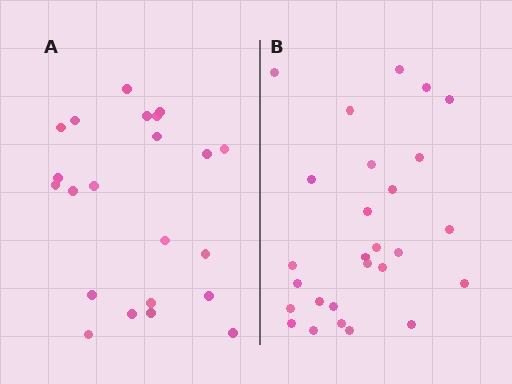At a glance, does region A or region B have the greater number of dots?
Region B (the right region) has more dots.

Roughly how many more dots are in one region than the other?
Region B has about 5 more dots than region A.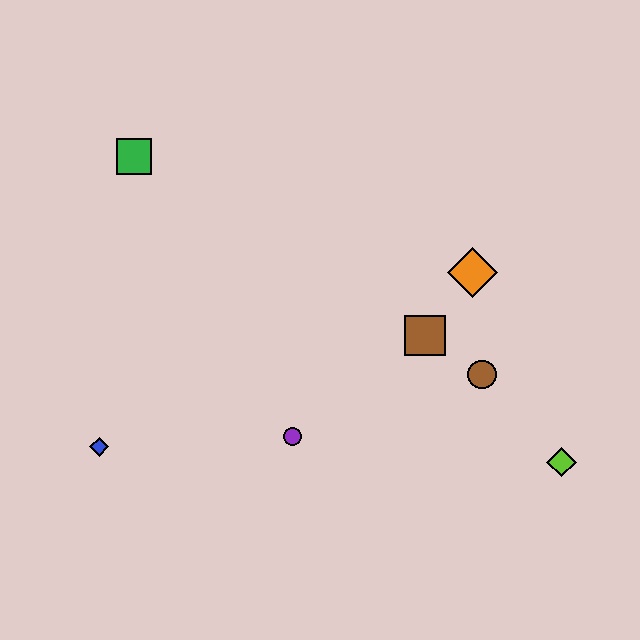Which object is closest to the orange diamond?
The brown square is closest to the orange diamond.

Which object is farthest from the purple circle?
The green square is farthest from the purple circle.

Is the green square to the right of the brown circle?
No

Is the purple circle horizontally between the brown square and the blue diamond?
Yes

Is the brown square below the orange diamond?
Yes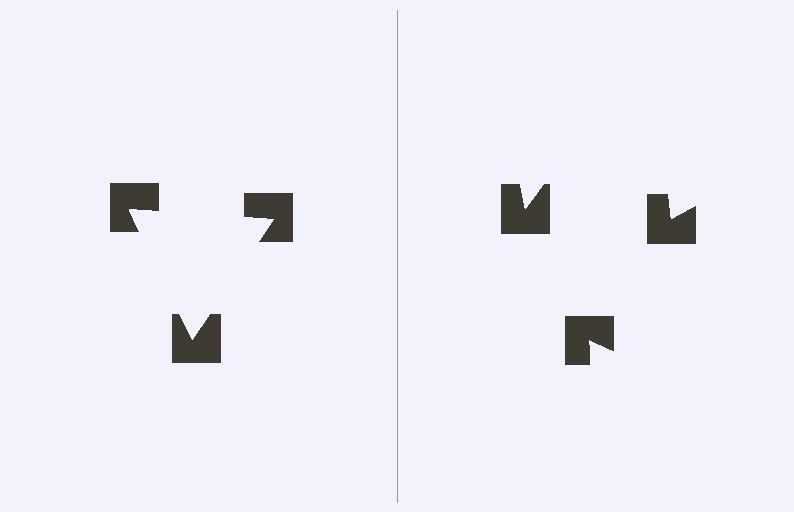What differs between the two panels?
The notched squares are positioned identically on both sides; only the wedge orientations differ. On the left they align to a triangle; on the right they are misaligned.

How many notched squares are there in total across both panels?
6 — 3 on each side.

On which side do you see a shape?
An illusory triangle appears on the left side. On the right side the wedge cuts are rotated, so no coherent shape forms.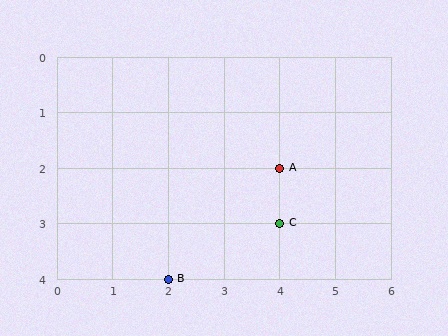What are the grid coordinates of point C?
Point C is at grid coordinates (4, 3).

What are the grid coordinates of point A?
Point A is at grid coordinates (4, 2).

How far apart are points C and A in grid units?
Points C and A are 1 row apart.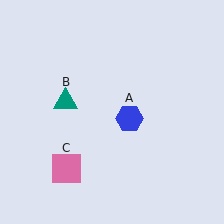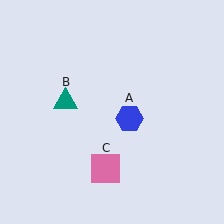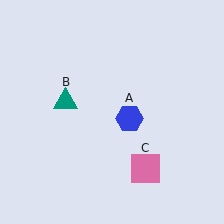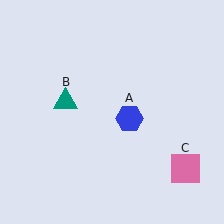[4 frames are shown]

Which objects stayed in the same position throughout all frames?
Blue hexagon (object A) and teal triangle (object B) remained stationary.